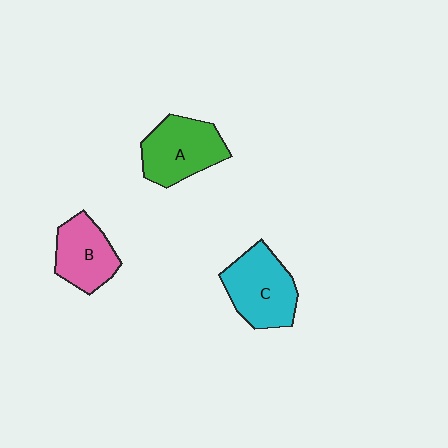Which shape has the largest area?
Shape C (cyan).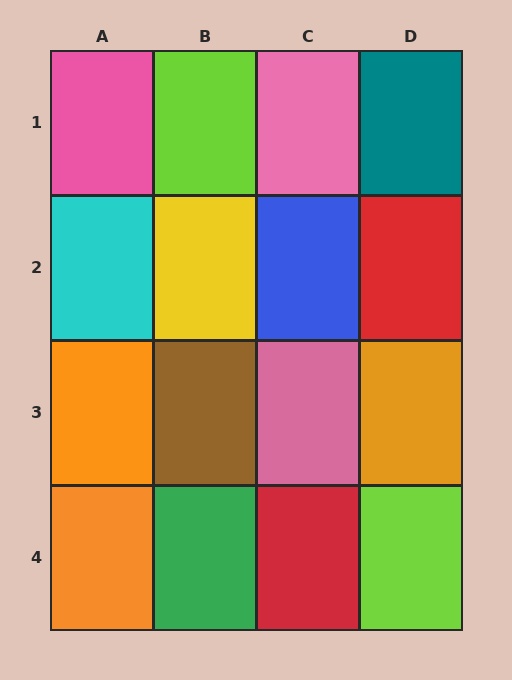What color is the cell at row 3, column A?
Orange.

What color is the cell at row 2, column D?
Red.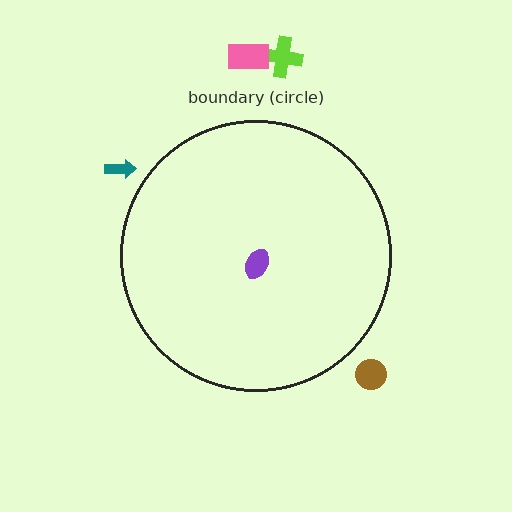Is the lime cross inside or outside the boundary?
Outside.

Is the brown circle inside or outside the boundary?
Outside.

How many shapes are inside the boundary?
1 inside, 4 outside.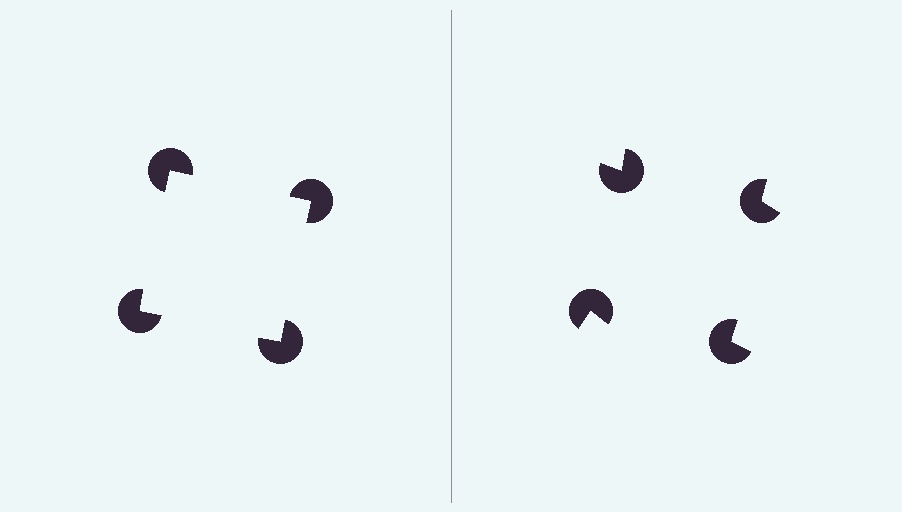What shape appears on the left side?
An illusory square.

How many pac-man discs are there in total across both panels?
8 — 4 on each side.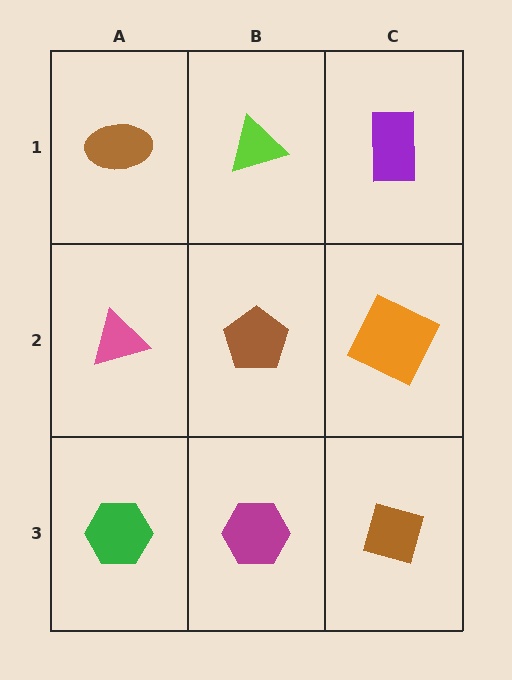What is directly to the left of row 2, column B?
A pink triangle.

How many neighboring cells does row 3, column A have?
2.